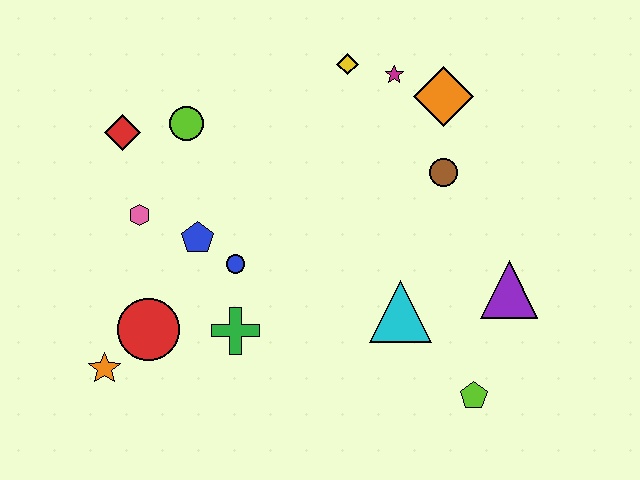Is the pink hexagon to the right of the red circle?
No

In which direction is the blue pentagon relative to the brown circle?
The blue pentagon is to the left of the brown circle.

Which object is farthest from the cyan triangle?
The red diamond is farthest from the cyan triangle.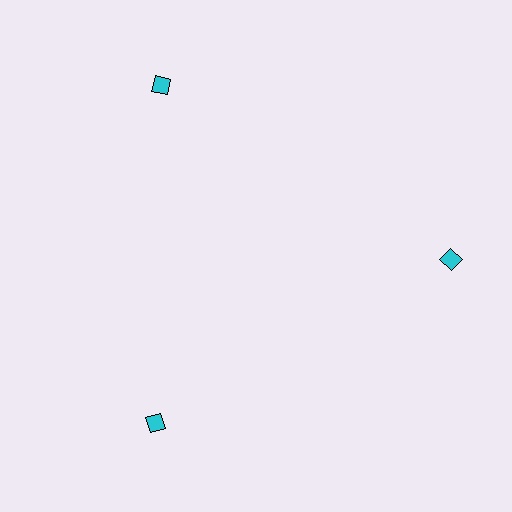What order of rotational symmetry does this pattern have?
This pattern has 3-fold rotational symmetry.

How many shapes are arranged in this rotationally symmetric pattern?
There are 3 shapes, arranged in 3 groups of 1.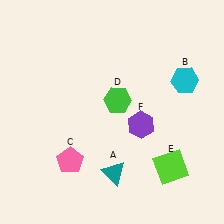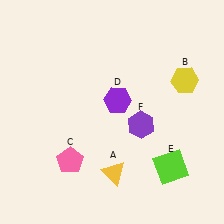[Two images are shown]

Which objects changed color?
A changed from teal to yellow. B changed from cyan to yellow. D changed from green to purple.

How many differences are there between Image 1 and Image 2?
There are 3 differences between the two images.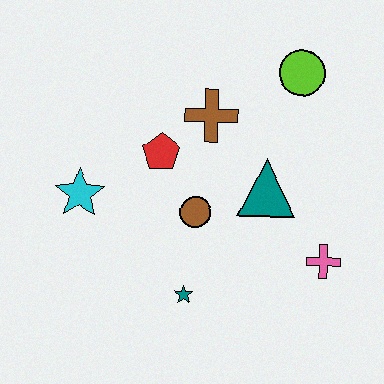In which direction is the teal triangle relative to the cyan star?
The teal triangle is to the right of the cyan star.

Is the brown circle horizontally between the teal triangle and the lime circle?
No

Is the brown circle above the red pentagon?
No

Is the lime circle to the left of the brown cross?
No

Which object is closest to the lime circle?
The brown cross is closest to the lime circle.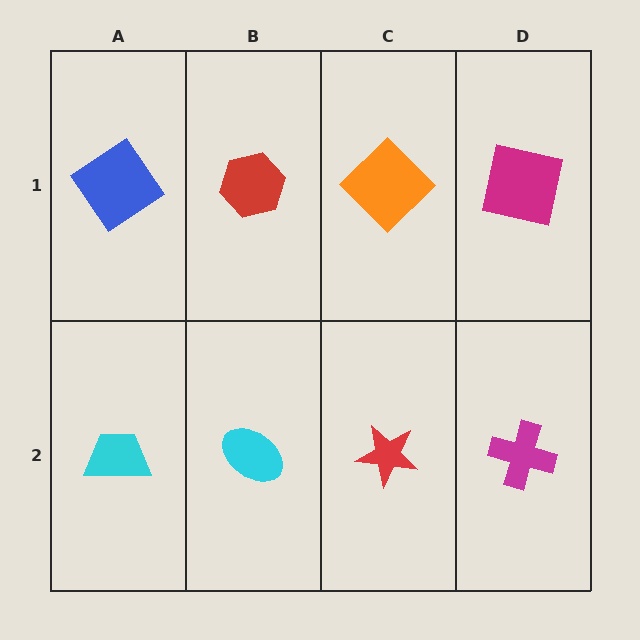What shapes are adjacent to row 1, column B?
A cyan ellipse (row 2, column B), a blue diamond (row 1, column A), an orange diamond (row 1, column C).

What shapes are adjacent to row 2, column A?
A blue diamond (row 1, column A), a cyan ellipse (row 2, column B).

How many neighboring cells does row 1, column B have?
3.